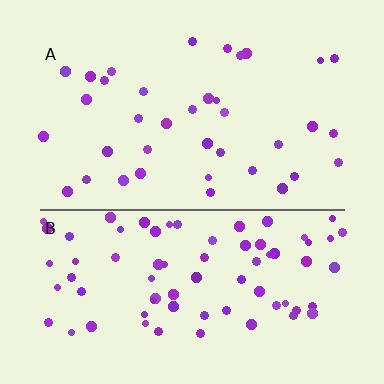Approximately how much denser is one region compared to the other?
Approximately 2.0× — region B over region A.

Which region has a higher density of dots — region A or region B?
B (the bottom).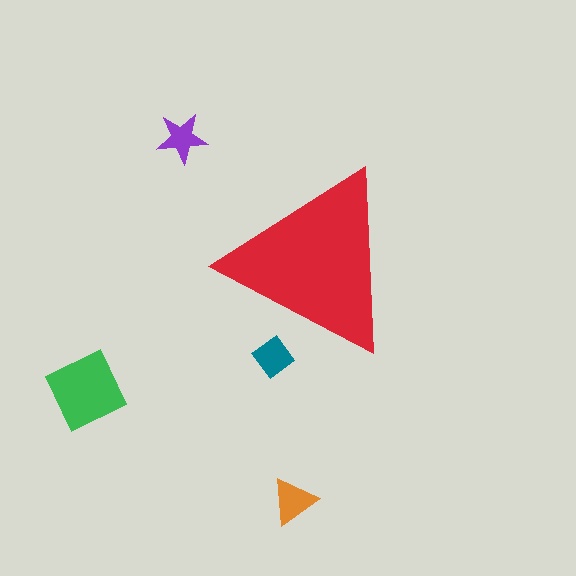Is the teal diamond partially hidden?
Yes, the teal diamond is partially hidden behind the red triangle.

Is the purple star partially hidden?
No, the purple star is fully visible.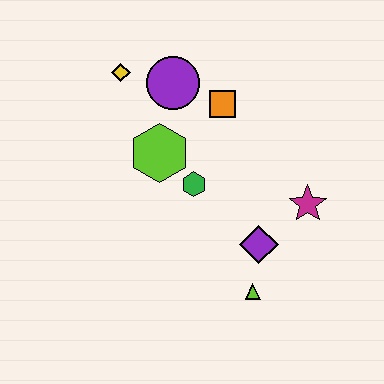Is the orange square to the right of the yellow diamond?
Yes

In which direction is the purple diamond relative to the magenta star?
The purple diamond is to the left of the magenta star.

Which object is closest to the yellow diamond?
The purple circle is closest to the yellow diamond.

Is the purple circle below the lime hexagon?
No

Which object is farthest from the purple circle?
The lime triangle is farthest from the purple circle.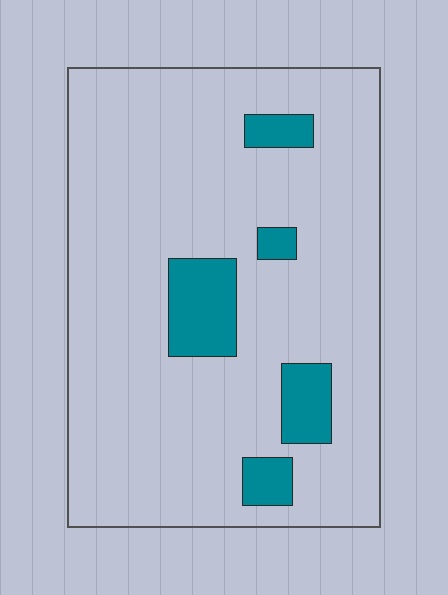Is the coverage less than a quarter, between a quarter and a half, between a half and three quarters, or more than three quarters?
Less than a quarter.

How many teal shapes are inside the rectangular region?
5.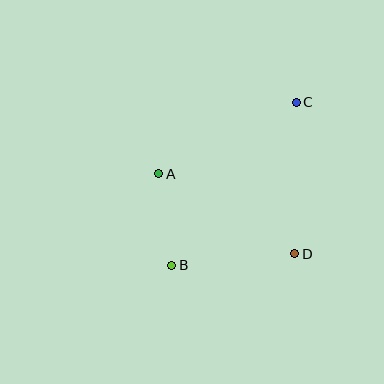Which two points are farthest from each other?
Points B and C are farthest from each other.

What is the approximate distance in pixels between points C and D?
The distance between C and D is approximately 151 pixels.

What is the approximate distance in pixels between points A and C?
The distance between A and C is approximately 155 pixels.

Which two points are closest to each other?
Points A and B are closest to each other.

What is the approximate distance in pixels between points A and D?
The distance between A and D is approximately 158 pixels.